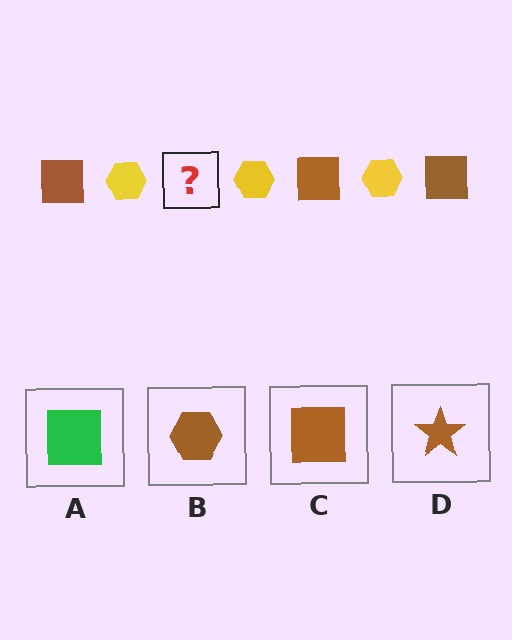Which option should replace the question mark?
Option C.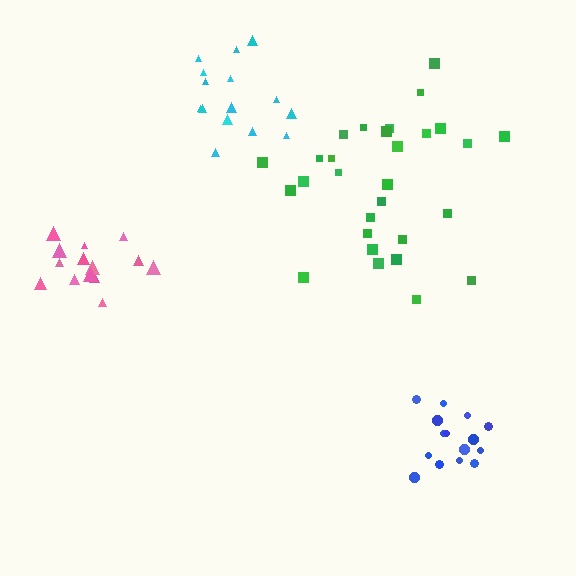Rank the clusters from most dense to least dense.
blue, pink, green, cyan.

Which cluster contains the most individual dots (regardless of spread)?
Green (29).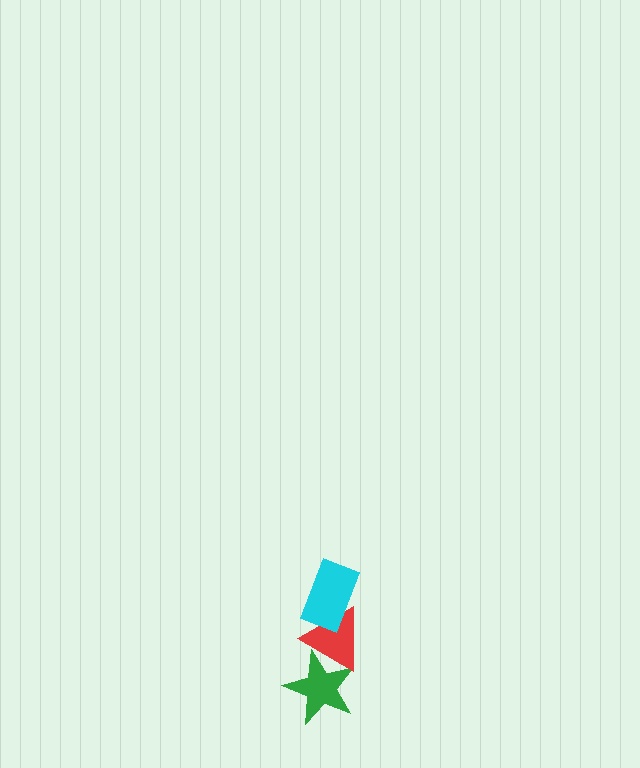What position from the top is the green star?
The green star is 3rd from the top.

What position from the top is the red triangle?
The red triangle is 2nd from the top.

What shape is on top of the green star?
The red triangle is on top of the green star.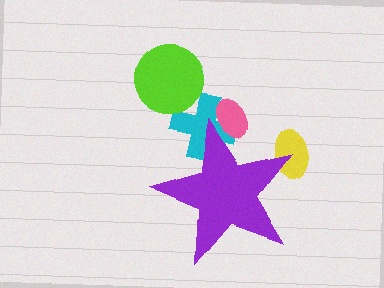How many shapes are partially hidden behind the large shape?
3 shapes are partially hidden.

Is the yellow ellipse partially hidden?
Yes, the yellow ellipse is partially hidden behind the purple star.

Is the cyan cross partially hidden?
Yes, the cyan cross is partially hidden behind the purple star.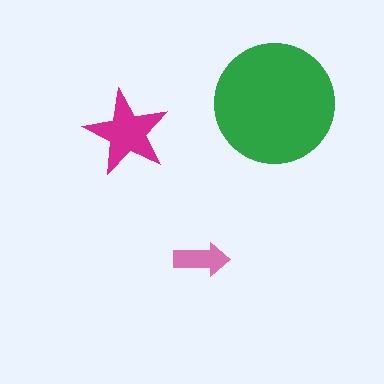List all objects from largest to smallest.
The green circle, the magenta star, the pink arrow.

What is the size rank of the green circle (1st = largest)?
1st.